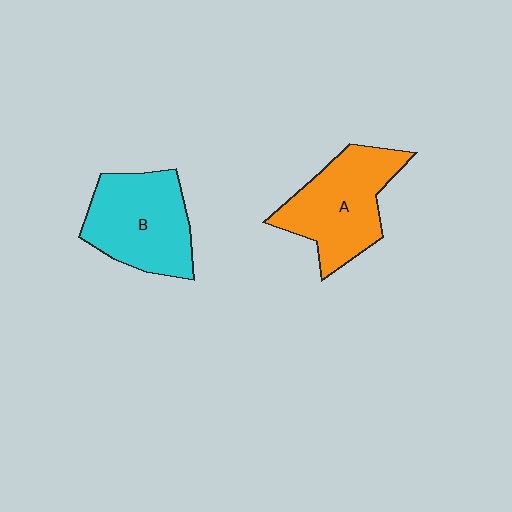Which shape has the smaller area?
Shape B (cyan).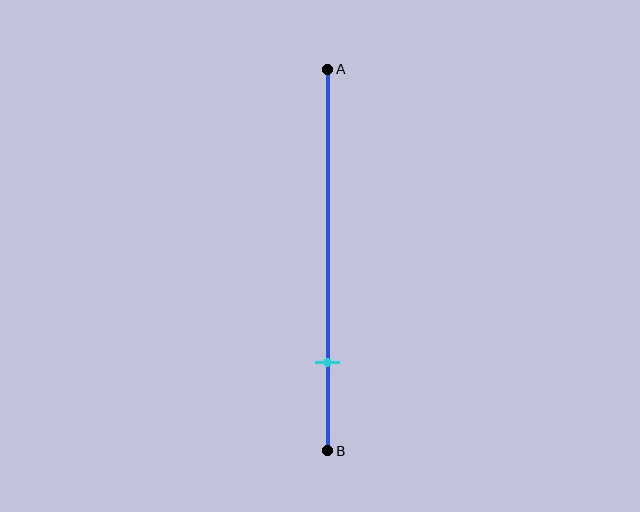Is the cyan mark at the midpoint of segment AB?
No, the mark is at about 75% from A, not at the 50% midpoint.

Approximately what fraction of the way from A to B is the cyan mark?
The cyan mark is approximately 75% of the way from A to B.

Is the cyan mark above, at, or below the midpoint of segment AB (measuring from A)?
The cyan mark is below the midpoint of segment AB.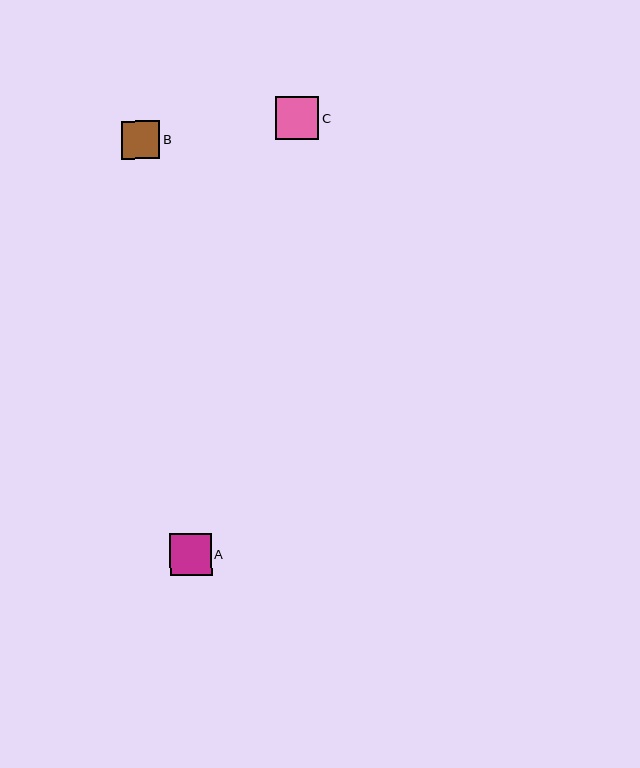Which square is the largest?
Square C is the largest with a size of approximately 43 pixels.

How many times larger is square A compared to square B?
Square A is approximately 1.1 times the size of square B.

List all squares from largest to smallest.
From largest to smallest: C, A, B.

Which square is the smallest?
Square B is the smallest with a size of approximately 38 pixels.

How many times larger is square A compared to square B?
Square A is approximately 1.1 times the size of square B.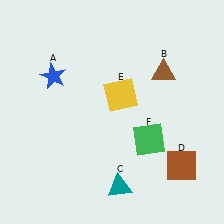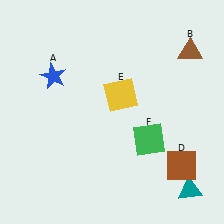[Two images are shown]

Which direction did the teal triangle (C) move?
The teal triangle (C) moved right.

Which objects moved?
The objects that moved are: the brown triangle (B), the teal triangle (C).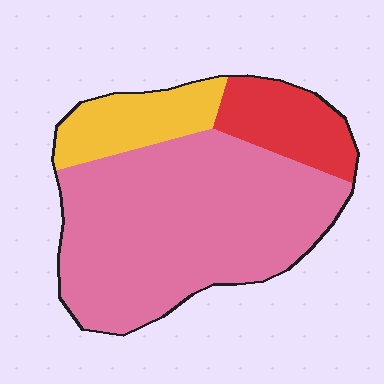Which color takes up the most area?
Pink, at roughly 70%.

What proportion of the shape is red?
Red takes up about one sixth (1/6) of the shape.